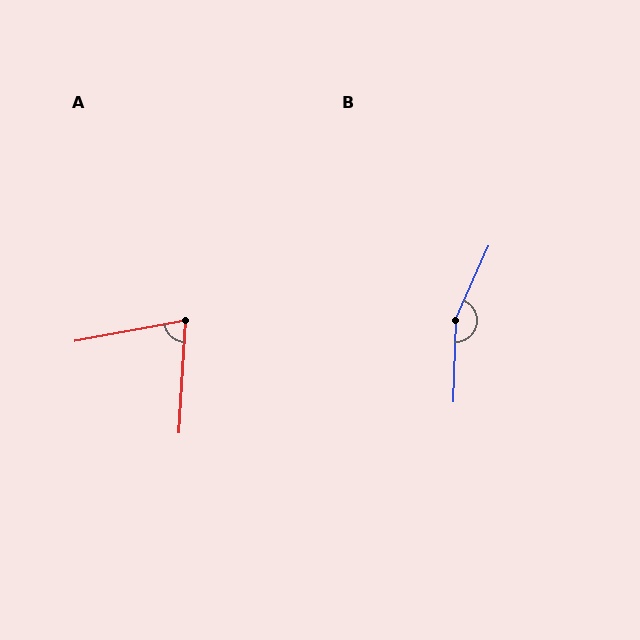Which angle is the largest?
B, at approximately 157 degrees.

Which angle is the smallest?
A, at approximately 76 degrees.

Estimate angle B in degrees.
Approximately 157 degrees.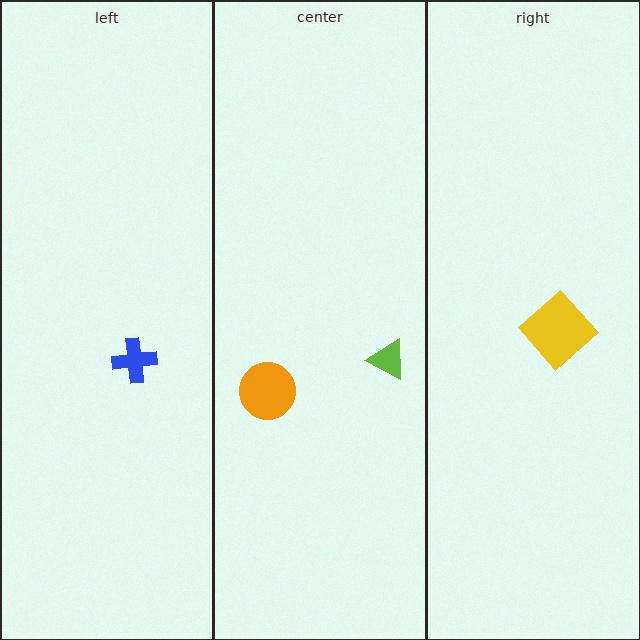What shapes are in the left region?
The blue cross.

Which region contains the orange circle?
The center region.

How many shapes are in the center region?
2.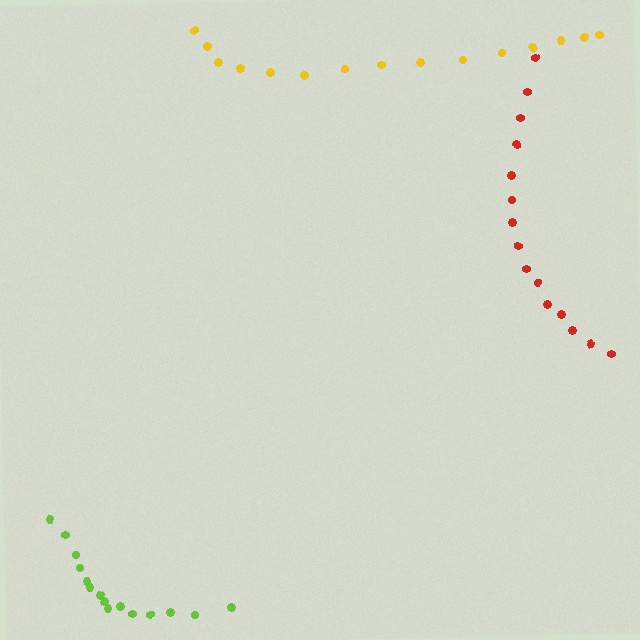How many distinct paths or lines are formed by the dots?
There are 3 distinct paths.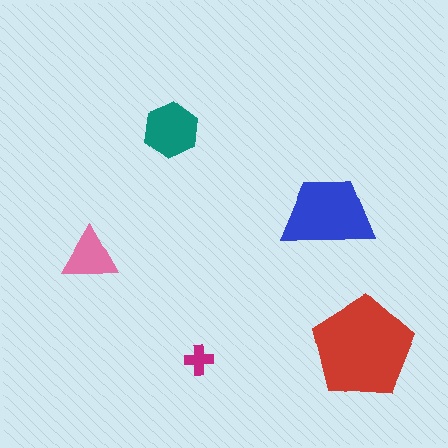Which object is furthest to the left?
The pink triangle is leftmost.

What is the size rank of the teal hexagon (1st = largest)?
3rd.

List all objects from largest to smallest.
The red pentagon, the blue trapezoid, the teal hexagon, the pink triangle, the magenta cross.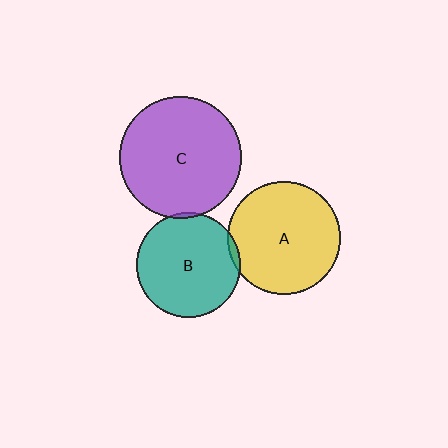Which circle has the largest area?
Circle C (purple).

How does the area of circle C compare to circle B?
Approximately 1.4 times.